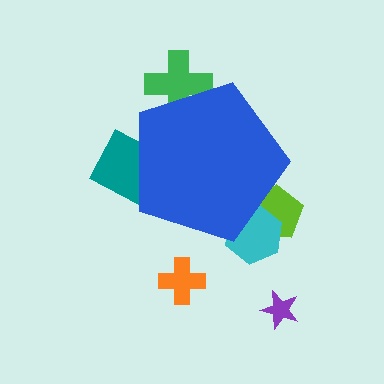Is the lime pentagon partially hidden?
Yes, the lime pentagon is partially hidden behind the blue pentagon.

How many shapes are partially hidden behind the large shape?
4 shapes are partially hidden.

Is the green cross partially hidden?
Yes, the green cross is partially hidden behind the blue pentagon.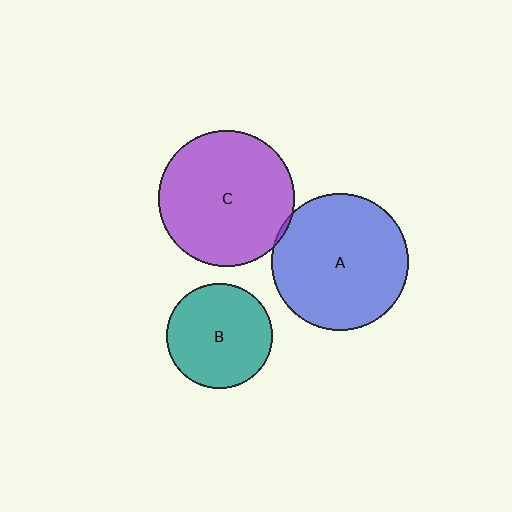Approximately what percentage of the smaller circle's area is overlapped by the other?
Approximately 5%.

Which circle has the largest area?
Circle A (blue).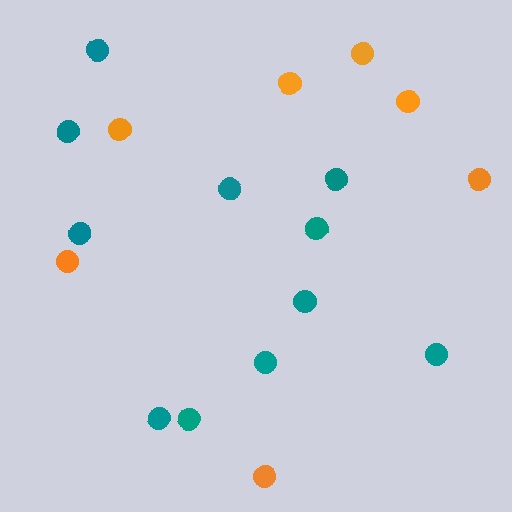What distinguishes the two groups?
There are 2 groups: one group of teal circles (11) and one group of orange circles (7).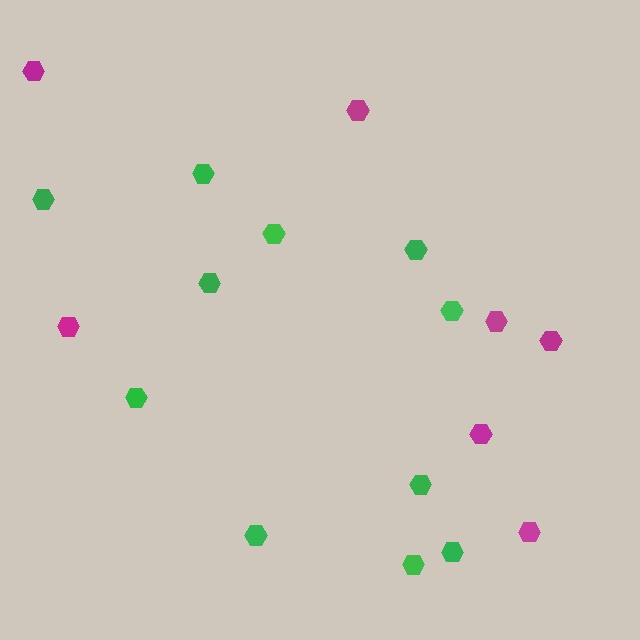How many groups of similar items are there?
There are 2 groups: one group of magenta hexagons (7) and one group of green hexagons (11).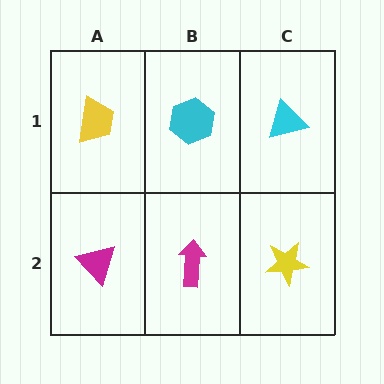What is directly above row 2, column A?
A yellow trapezoid.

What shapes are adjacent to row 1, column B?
A magenta arrow (row 2, column B), a yellow trapezoid (row 1, column A), a cyan triangle (row 1, column C).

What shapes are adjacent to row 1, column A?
A magenta triangle (row 2, column A), a cyan hexagon (row 1, column B).